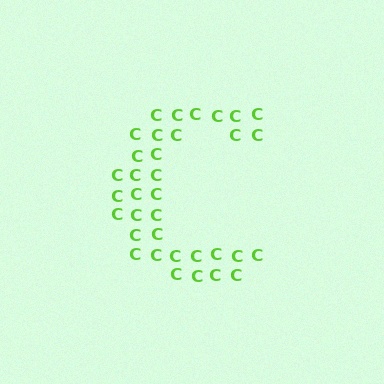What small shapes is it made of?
It is made of small letter C's.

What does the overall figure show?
The overall figure shows the letter C.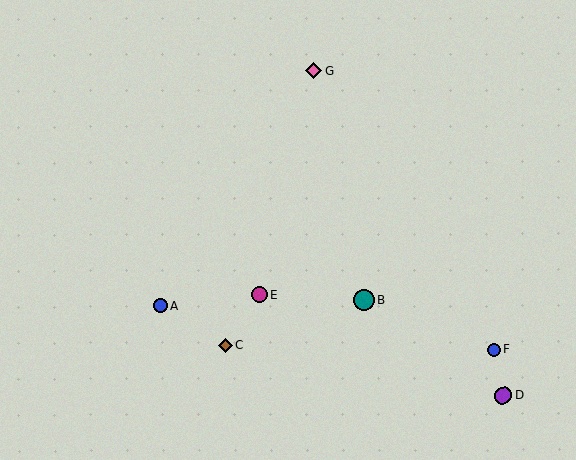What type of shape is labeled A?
Shape A is a blue circle.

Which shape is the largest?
The teal circle (labeled B) is the largest.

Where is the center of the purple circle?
The center of the purple circle is at (504, 396).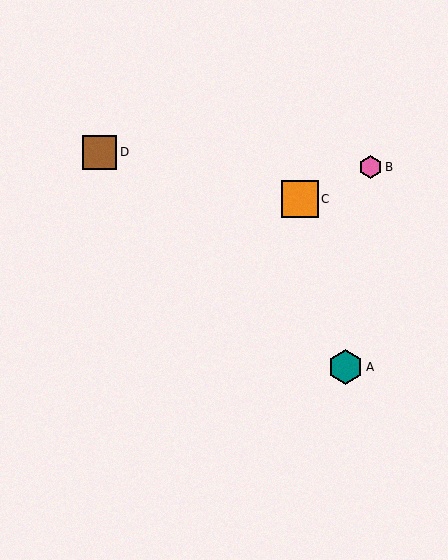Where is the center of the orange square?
The center of the orange square is at (300, 199).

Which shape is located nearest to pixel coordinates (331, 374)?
The teal hexagon (labeled A) at (346, 367) is nearest to that location.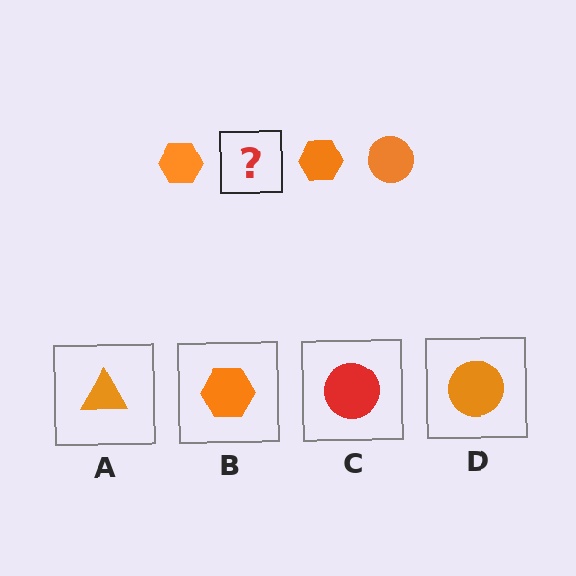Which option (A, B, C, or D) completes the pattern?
D.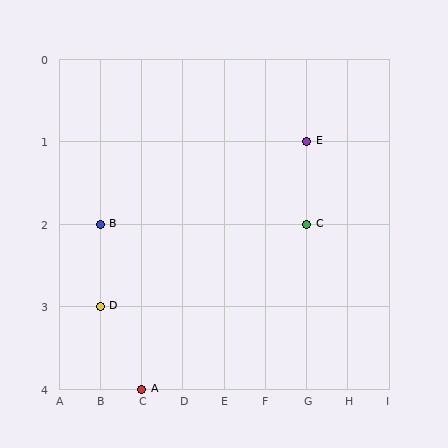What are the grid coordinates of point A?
Point A is at grid coordinates (C, 4).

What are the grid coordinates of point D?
Point D is at grid coordinates (B, 3).